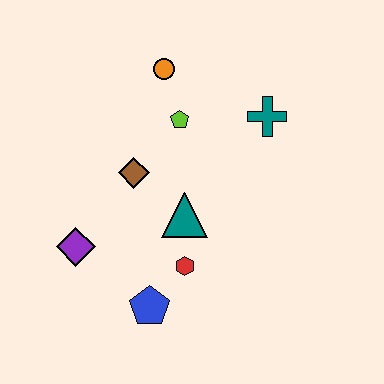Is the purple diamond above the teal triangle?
No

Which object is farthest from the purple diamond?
The teal cross is farthest from the purple diamond.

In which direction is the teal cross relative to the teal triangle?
The teal cross is above the teal triangle.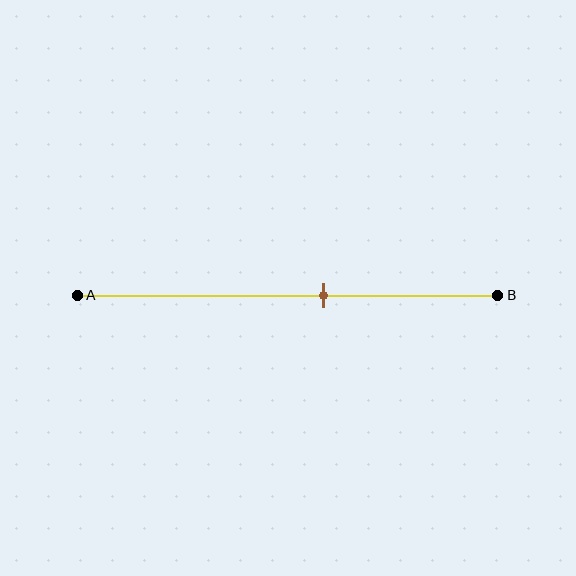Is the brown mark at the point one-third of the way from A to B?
No, the mark is at about 60% from A, not at the 33% one-third point.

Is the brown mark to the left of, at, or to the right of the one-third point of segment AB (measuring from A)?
The brown mark is to the right of the one-third point of segment AB.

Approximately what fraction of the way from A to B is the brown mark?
The brown mark is approximately 60% of the way from A to B.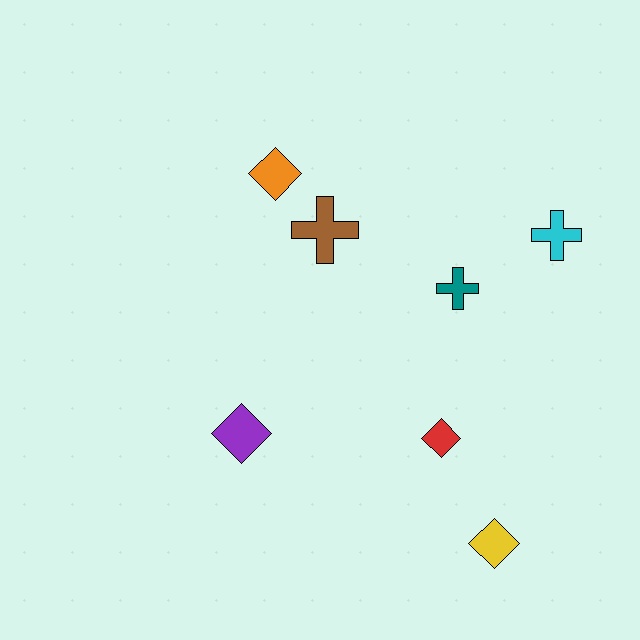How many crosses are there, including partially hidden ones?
There are 3 crosses.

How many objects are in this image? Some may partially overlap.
There are 7 objects.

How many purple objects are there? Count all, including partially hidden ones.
There is 1 purple object.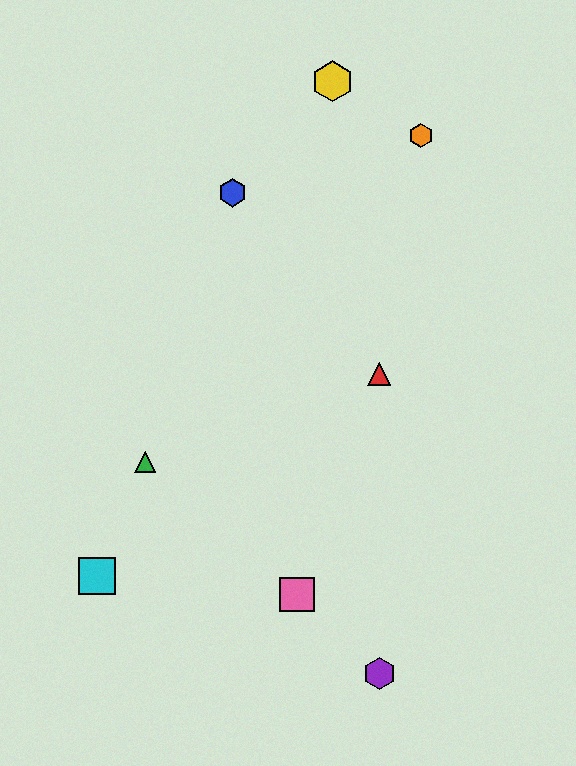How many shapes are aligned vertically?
2 shapes (the red triangle, the purple hexagon) are aligned vertically.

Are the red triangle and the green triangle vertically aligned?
No, the red triangle is at x≈379 and the green triangle is at x≈145.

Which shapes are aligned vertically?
The red triangle, the purple hexagon are aligned vertically.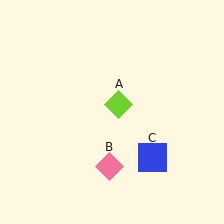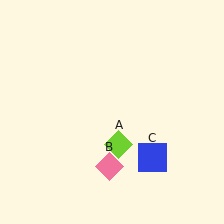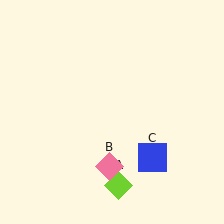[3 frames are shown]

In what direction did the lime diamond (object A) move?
The lime diamond (object A) moved down.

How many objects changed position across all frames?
1 object changed position: lime diamond (object A).